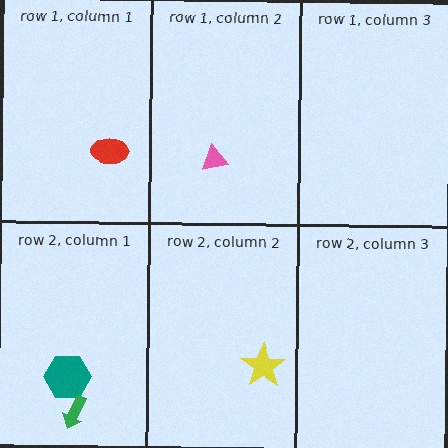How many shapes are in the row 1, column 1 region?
1.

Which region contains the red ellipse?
The row 1, column 1 region.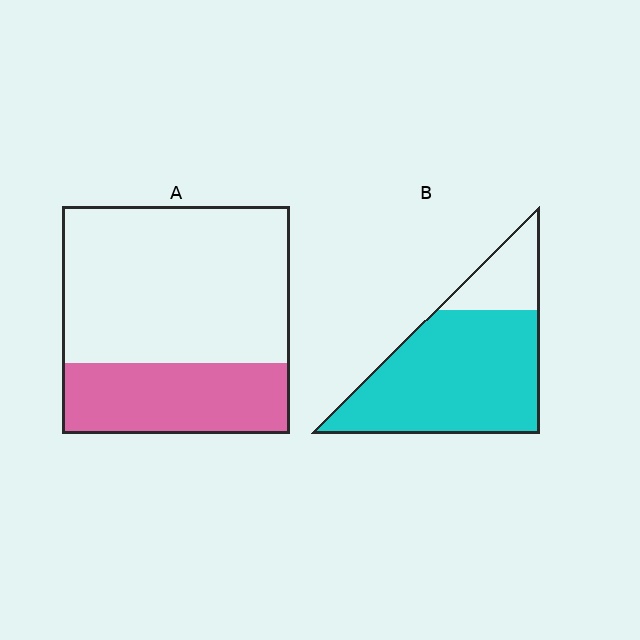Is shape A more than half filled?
No.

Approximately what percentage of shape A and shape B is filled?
A is approximately 30% and B is approximately 80%.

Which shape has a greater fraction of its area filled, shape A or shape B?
Shape B.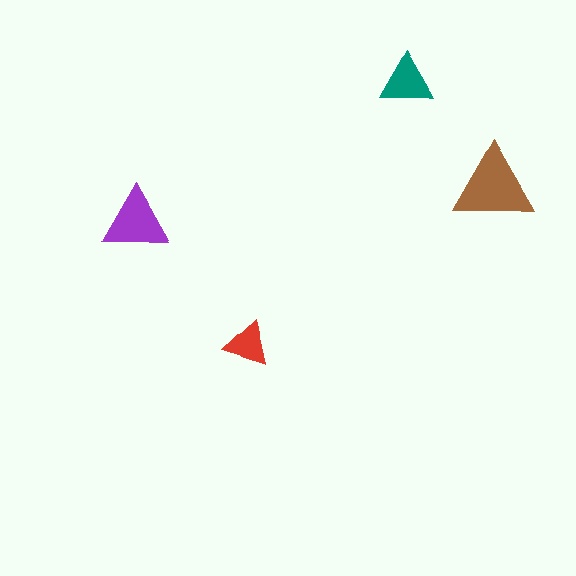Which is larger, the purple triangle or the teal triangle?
The purple one.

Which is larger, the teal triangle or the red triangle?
The teal one.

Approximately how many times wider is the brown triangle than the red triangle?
About 2 times wider.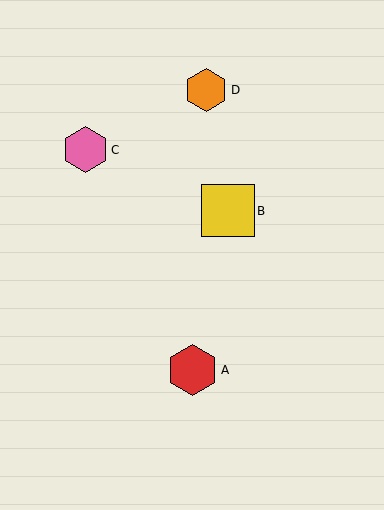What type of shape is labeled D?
Shape D is an orange hexagon.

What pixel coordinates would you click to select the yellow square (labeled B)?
Click at (228, 211) to select the yellow square B.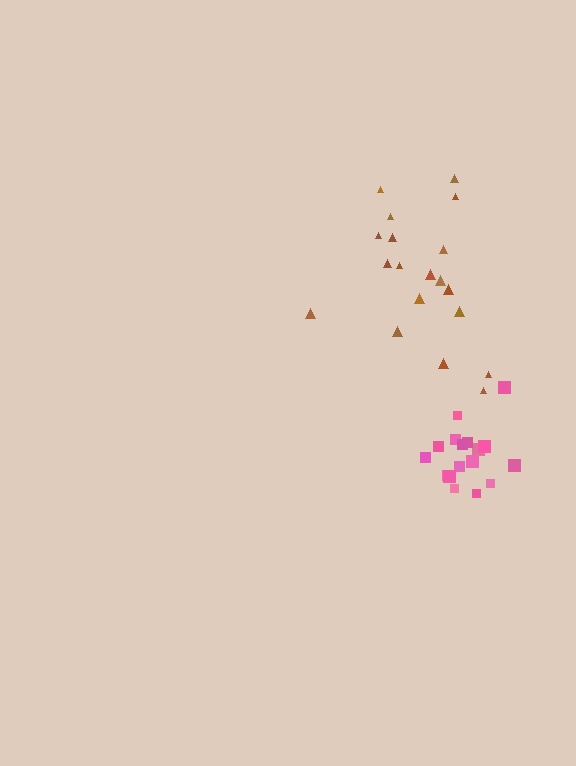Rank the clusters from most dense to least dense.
pink, brown.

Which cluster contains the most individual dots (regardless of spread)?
Brown (19).